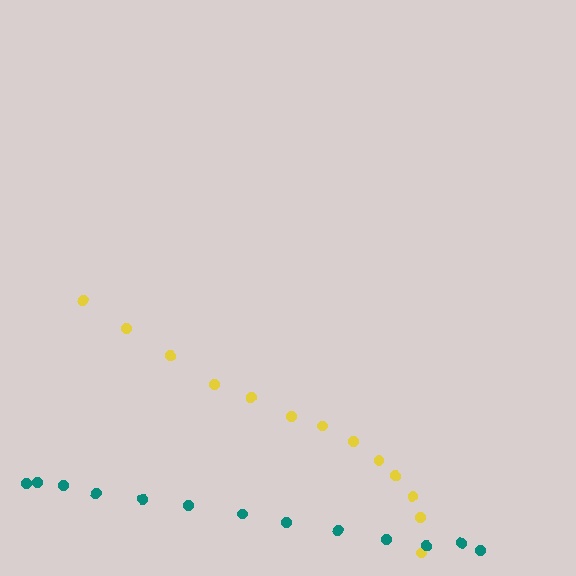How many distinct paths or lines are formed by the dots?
There are 2 distinct paths.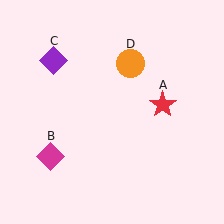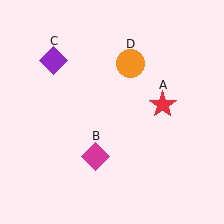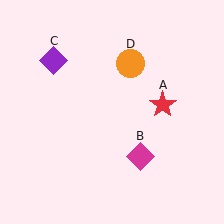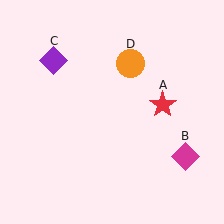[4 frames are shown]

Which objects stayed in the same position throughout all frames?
Red star (object A) and purple diamond (object C) and orange circle (object D) remained stationary.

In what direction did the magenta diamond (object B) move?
The magenta diamond (object B) moved right.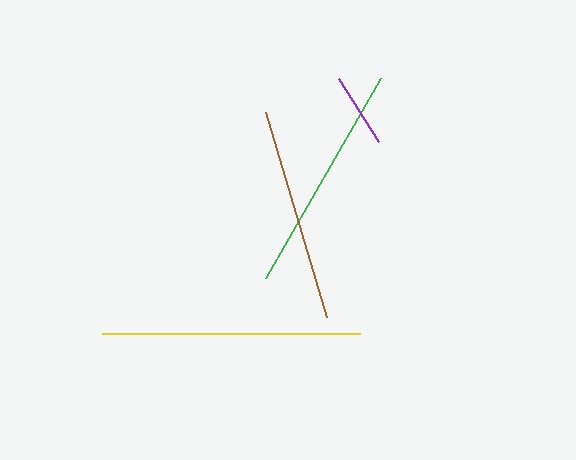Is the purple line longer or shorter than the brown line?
The brown line is longer than the purple line.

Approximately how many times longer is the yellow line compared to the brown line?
The yellow line is approximately 1.2 times the length of the brown line.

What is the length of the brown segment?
The brown segment is approximately 214 pixels long.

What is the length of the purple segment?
The purple segment is approximately 74 pixels long.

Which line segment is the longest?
The yellow line is the longest at approximately 258 pixels.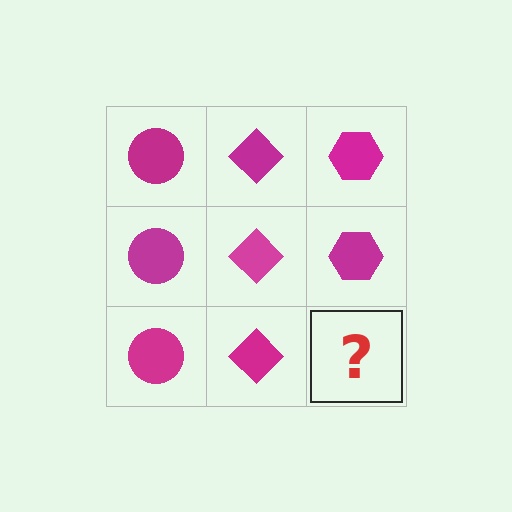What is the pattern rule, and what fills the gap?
The rule is that each column has a consistent shape. The gap should be filled with a magenta hexagon.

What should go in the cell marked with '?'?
The missing cell should contain a magenta hexagon.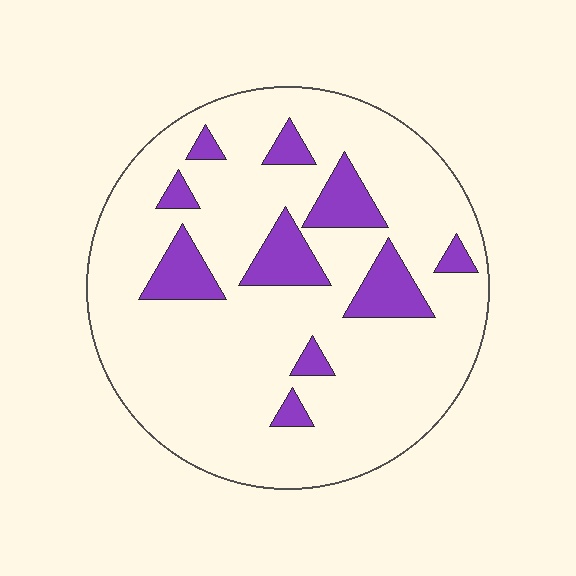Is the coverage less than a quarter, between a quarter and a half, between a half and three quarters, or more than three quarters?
Less than a quarter.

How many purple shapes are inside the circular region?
10.